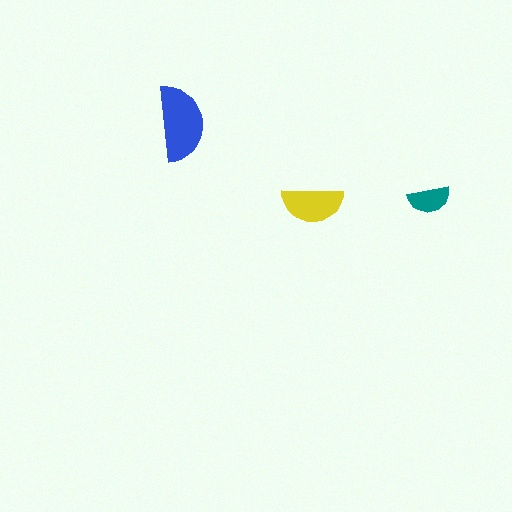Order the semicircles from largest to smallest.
the blue one, the yellow one, the teal one.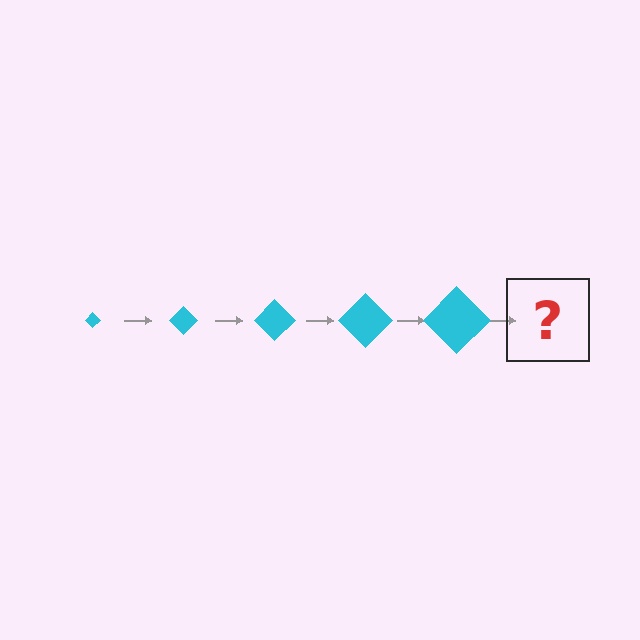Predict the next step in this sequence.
The next step is a cyan diamond, larger than the previous one.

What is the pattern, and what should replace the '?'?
The pattern is that the diamond gets progressively larger each step. The '?' should be a cyan diamond, larger than the previous one.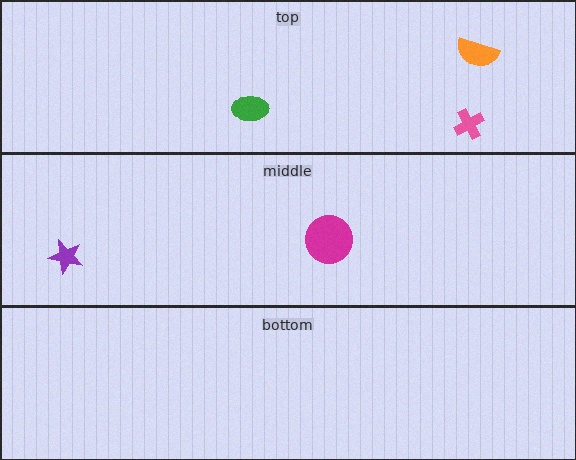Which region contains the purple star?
The middle region.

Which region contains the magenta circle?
The middle region.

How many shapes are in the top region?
3.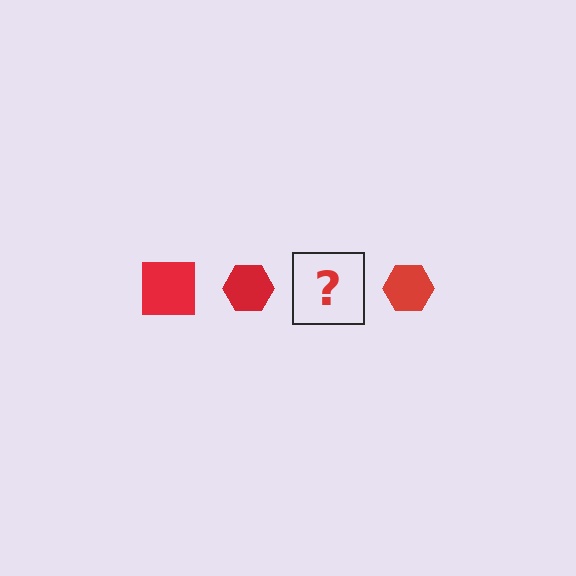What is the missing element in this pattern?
The missing element is a red square.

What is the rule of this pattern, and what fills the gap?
The rule is that the pattern cycles through square, hexagon shapes in red. The gap should be filled with a red square.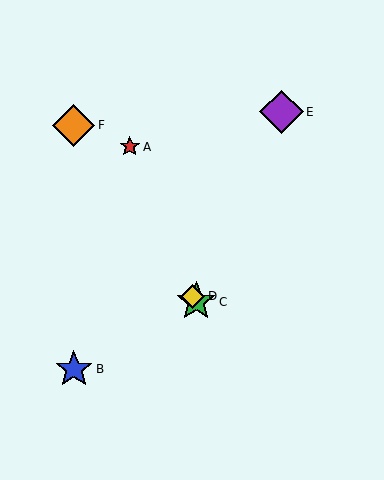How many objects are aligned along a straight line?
3 objects (C, D, F) are aligned along a straight line.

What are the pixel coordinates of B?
Object B is at (74, 369).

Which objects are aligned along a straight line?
Objects C, D, F are aligned along a straight line.